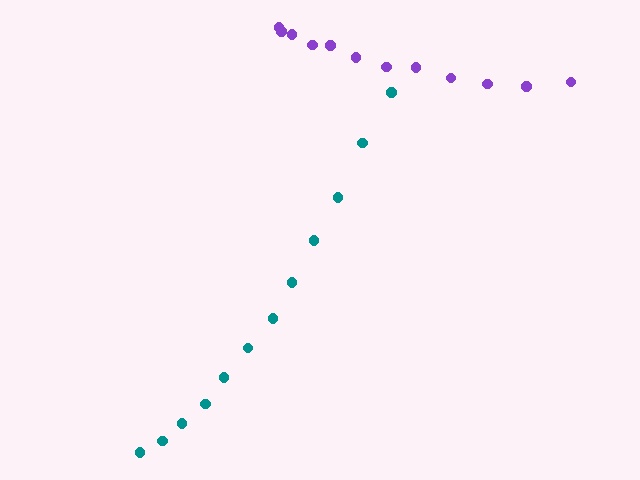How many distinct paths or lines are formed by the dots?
There are 2 distinct paths.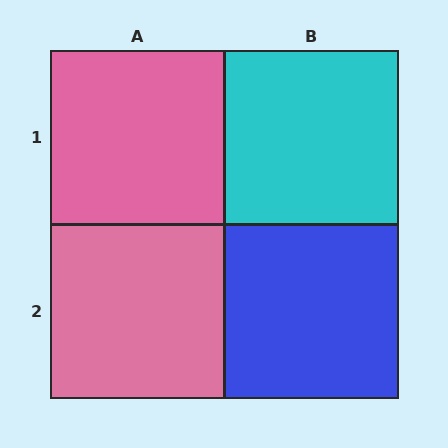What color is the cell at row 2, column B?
Blue.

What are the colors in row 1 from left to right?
Pink, cyan.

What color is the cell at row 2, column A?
Pink.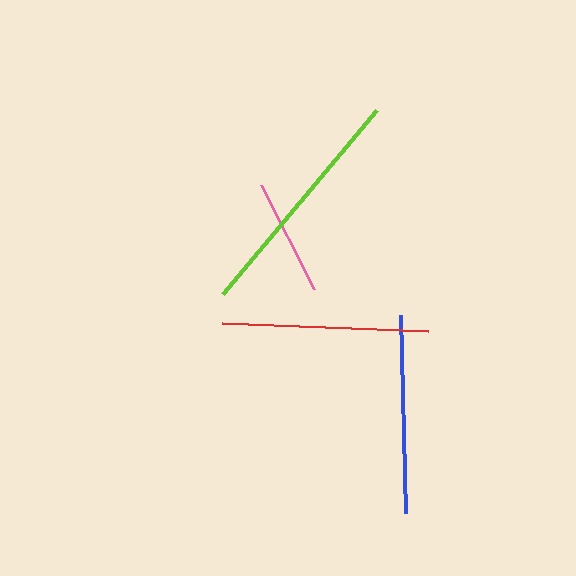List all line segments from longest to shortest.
From longest to shortest: lime, red, blue, pink.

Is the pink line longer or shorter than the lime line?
The lime line is longer than the pink line.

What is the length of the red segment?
The red segment is approximately 206 pixels long.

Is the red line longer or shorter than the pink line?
The red line is longer than the pink line.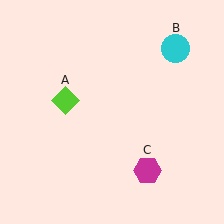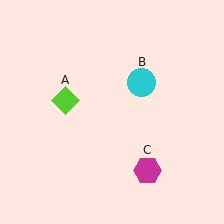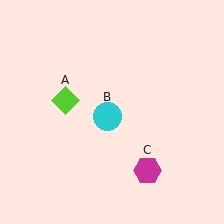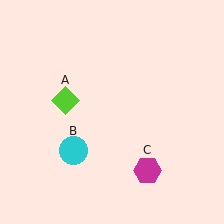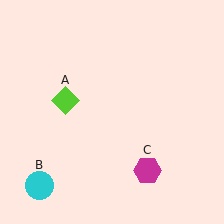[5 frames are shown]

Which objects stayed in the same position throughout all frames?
Lime diamond (object A) and magenta hexagon (object C) remained stationary.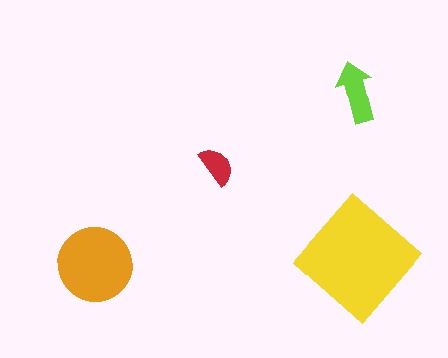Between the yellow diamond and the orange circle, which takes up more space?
The yellow diamond.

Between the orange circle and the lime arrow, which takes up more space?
The orange circle.